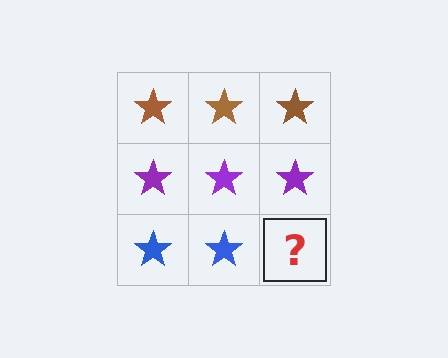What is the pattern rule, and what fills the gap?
The rule is that each row has a consistent color. The gap should be filled with a blue star.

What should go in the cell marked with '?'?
The missing cell should contain a blue star.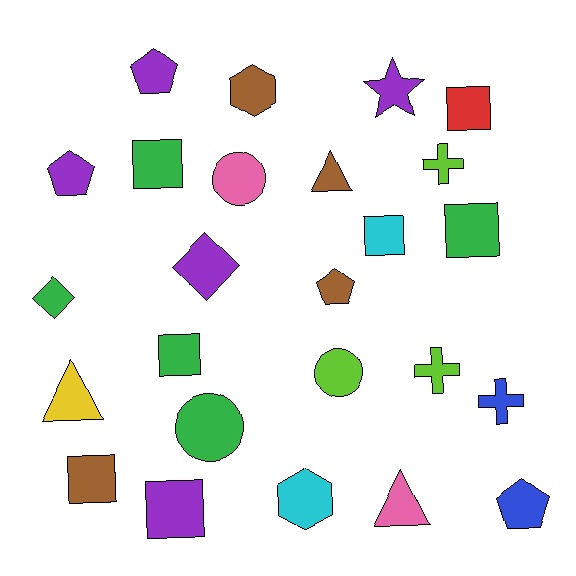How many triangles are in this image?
There are 3 triangles.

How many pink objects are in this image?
There are 2 pink objects.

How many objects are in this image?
There are 25 objects.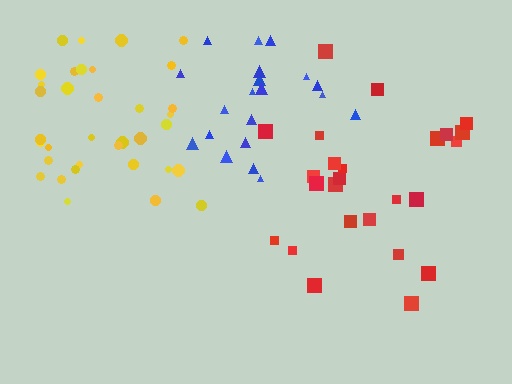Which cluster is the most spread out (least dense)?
Red.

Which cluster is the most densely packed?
Yellow.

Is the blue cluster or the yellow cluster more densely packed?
Yellow.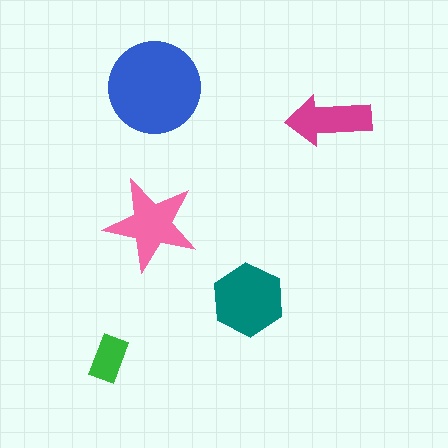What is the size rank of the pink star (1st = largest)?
3rd.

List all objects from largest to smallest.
The blue circle, the teal hexagon, the pink star, the magenta arrow, the green rectangle.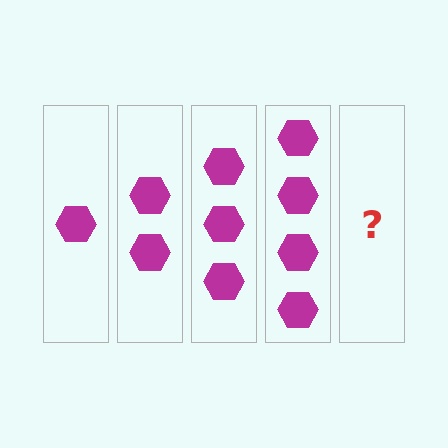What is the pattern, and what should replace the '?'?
The pattern is that each step adds one more hexagon. The '?' should be 5 hexagons.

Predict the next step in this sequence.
The next step is 5 hexagons.